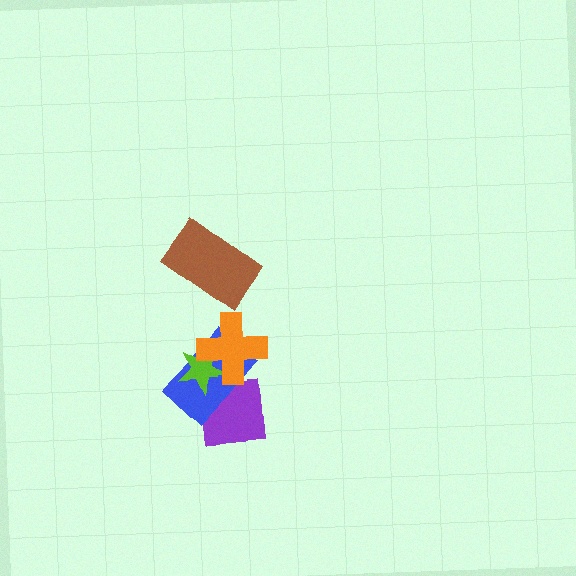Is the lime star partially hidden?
Yes, it is partially covered by another shape.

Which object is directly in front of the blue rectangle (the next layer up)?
The lime star is directly in front of the blue rectangle.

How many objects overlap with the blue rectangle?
3 objects overlap with the blue rectangle.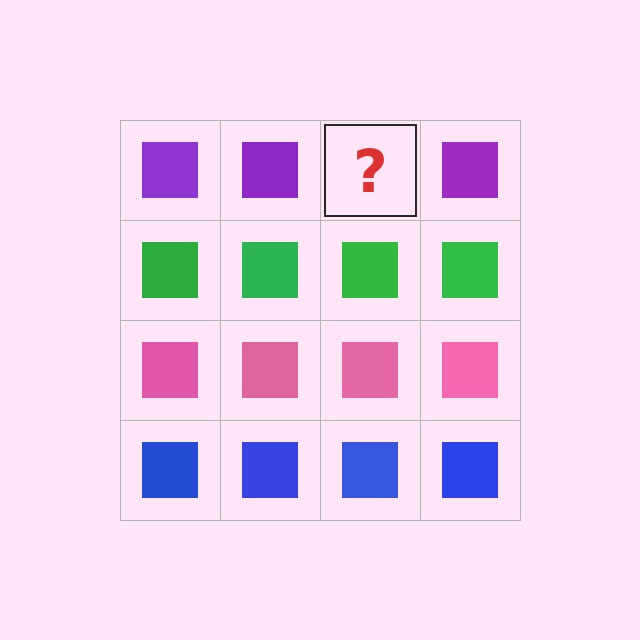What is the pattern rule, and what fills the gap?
The rule is that each row has a consistent color. The gap should be filled with a purple square.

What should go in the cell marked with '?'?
The missing cell should contain a purple square.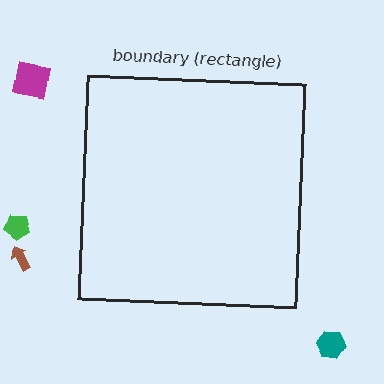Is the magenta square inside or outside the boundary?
Outside.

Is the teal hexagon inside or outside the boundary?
Outside.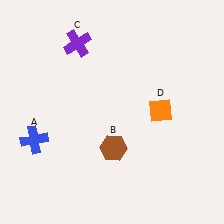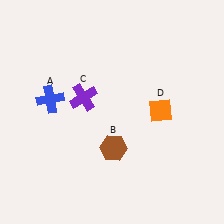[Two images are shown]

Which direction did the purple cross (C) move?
The purple cross (C) moved down.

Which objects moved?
The objects that moved are: the blue cross (A), the purple cross (C).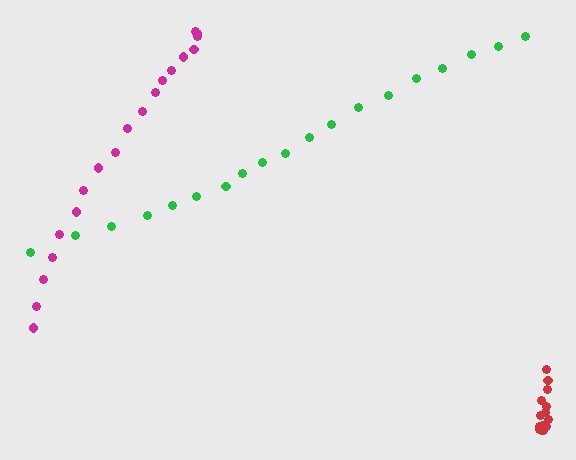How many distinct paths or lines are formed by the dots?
There are 3 distinct paths.